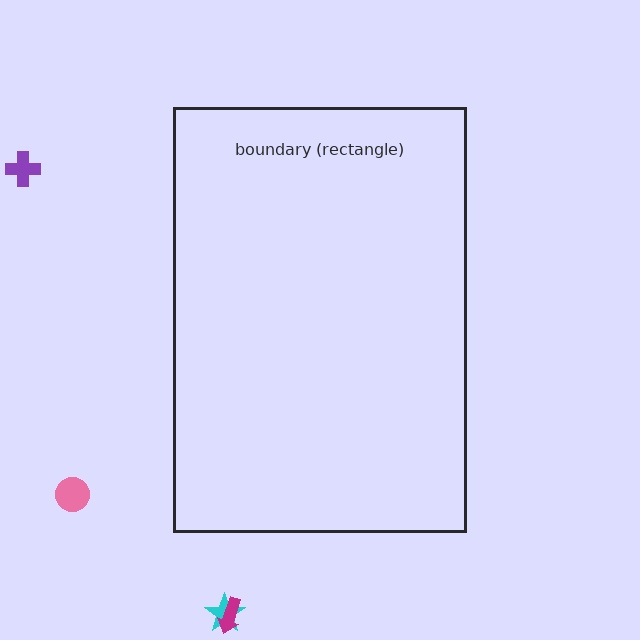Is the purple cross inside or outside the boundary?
Outside.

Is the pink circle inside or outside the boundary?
Outside.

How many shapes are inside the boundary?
0 inside, 4 outside.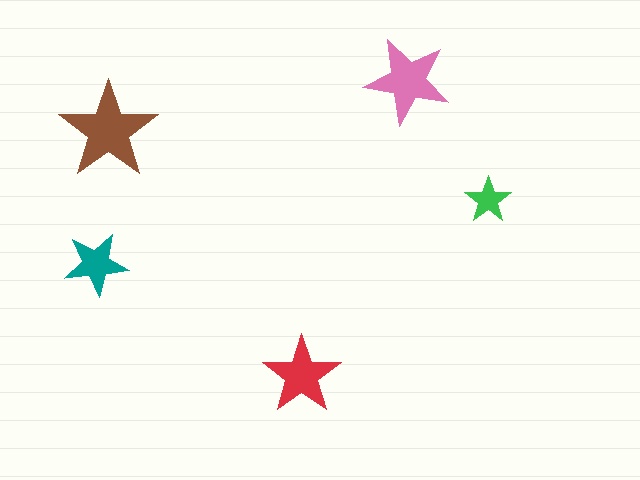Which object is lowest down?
The red star is bottommost.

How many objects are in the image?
There are 5 objects in the image.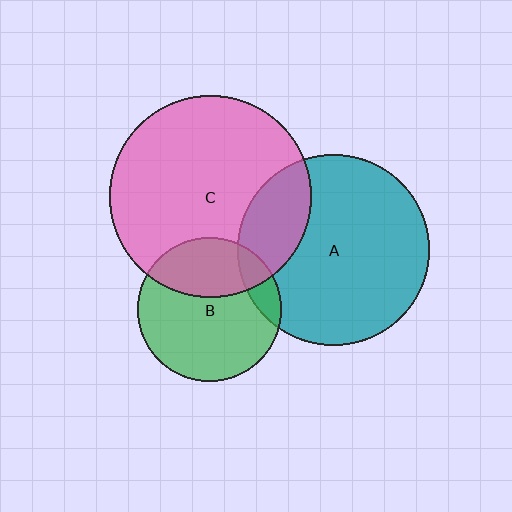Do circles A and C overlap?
Yes.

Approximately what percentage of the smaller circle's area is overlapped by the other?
Approximately 20%.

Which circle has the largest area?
Circle C (pink).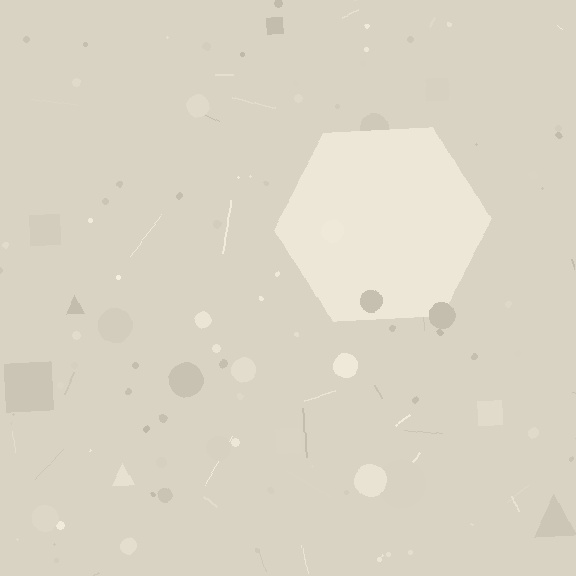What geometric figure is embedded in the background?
A hexagon is embedded in the background.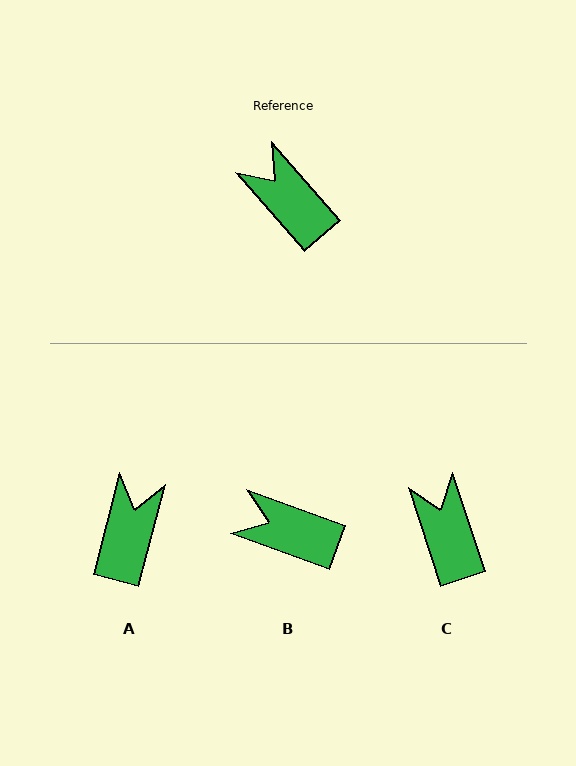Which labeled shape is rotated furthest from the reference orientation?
A, about 55 degrees away.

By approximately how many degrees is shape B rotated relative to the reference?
Approximately 29 degrees counter-clockwise.